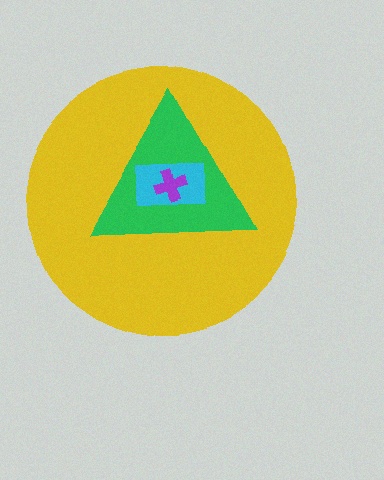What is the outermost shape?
The yellow circle.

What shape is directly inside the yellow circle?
The green triangle.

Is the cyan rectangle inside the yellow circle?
Yes.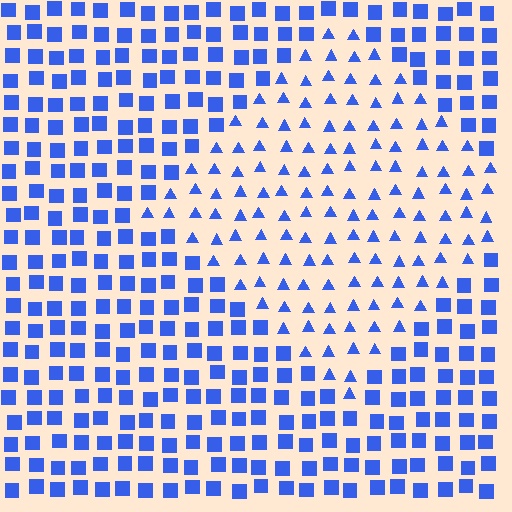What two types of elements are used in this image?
The image uses triangles inside the diamond region and squares outside it.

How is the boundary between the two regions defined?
The boundary is defined by a change in element shape: triangles inside vs. squares outside. All elements share the same color and spacing.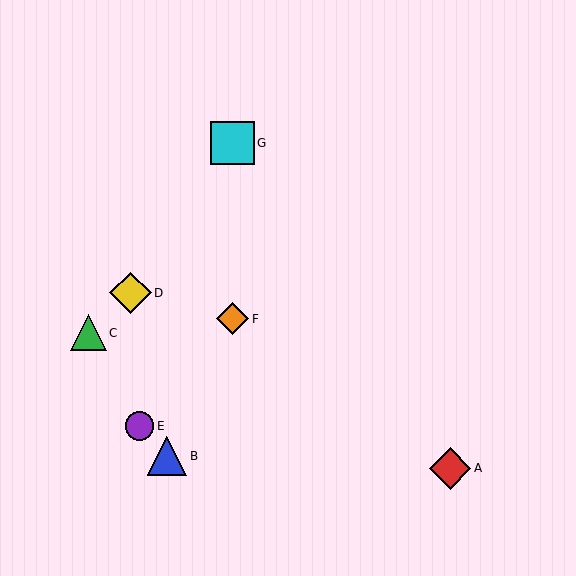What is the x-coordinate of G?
Object G is at x≈232.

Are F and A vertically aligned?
No, F is at x≈232 and A is at x≈450.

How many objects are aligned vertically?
2 objects (F, G) are aligned vertically.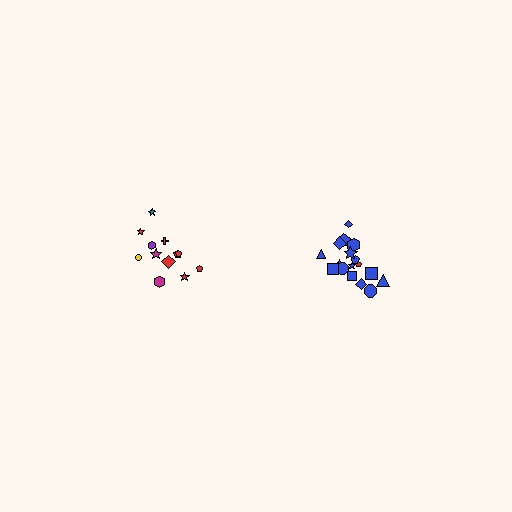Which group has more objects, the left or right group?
The right group.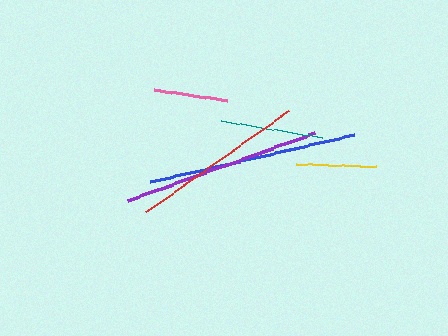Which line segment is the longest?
The blue line is the longest at approximately 209 pixels.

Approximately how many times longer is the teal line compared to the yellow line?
The teal line is approximately 1.3 times the length of the yellow line.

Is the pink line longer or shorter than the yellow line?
The yellow line is longer than the pink line.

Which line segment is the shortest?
The pink line is the shortest at approximately 75 pixels.